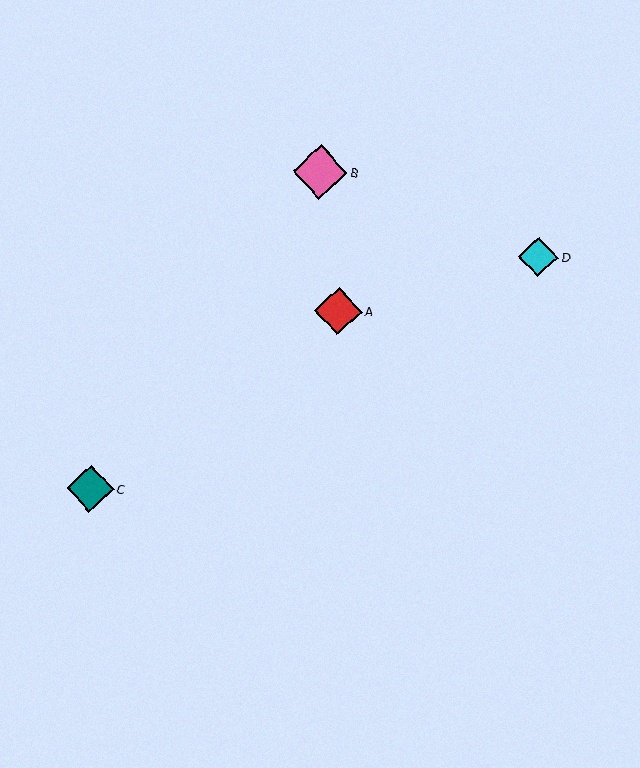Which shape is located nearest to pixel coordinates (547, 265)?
The cyan diamond (labeled D) at (538, 257) is nearest to that location.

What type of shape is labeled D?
Shape D is a cyan diamond.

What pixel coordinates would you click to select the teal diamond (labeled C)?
Click at (90, 489) to select the teal diamond C.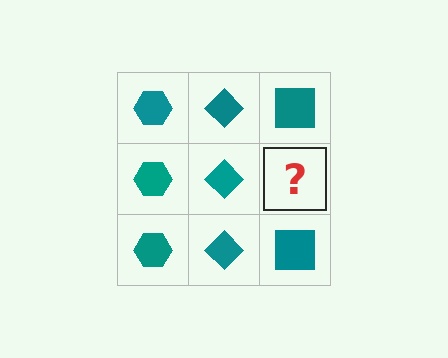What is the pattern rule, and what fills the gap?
The rule is that each column has a consistent shape. The gap should be filled with a teal square.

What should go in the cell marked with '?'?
The missing cell should contain a teal square.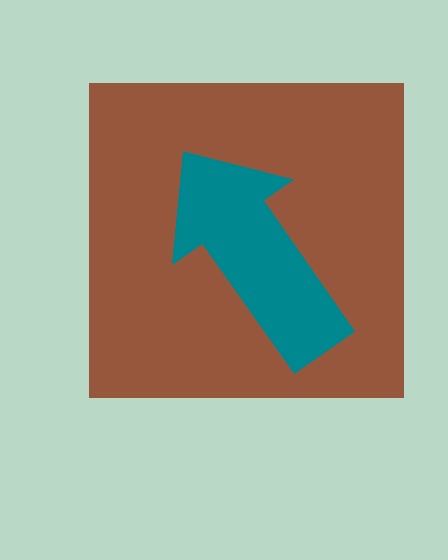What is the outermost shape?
The brown square.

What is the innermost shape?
The teal arrow.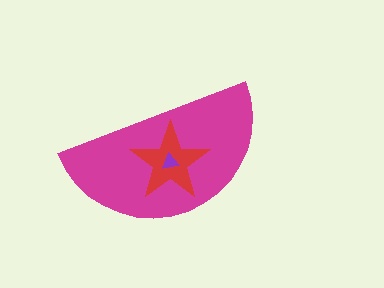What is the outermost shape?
The magenta semicircle.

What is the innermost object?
The purple triangle.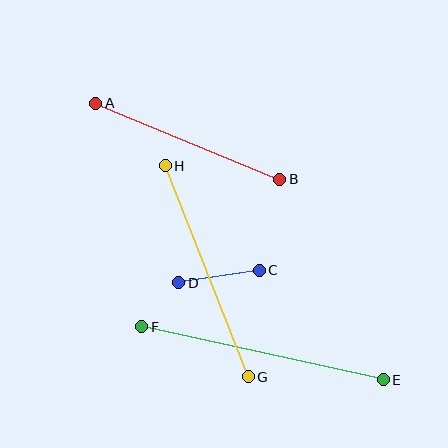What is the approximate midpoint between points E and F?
The midpoint is at approximately (262, 353) pixels.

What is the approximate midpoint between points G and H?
The midpoint is at approximately (207, 271) pixels.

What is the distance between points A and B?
The distance is approximately 199 pixels.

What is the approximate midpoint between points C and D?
The midpoint is at approximately (219, 276) pixels.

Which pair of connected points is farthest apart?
Points E and F are farthest apart.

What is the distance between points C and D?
The distance is approximately 81 pixels.